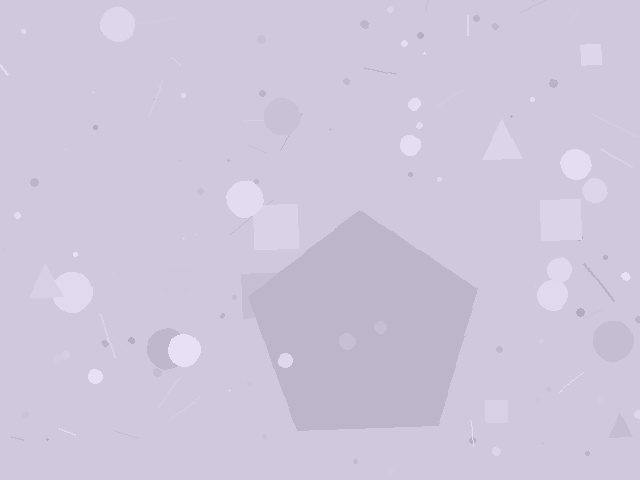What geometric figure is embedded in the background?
A pentagon is embedded in the background.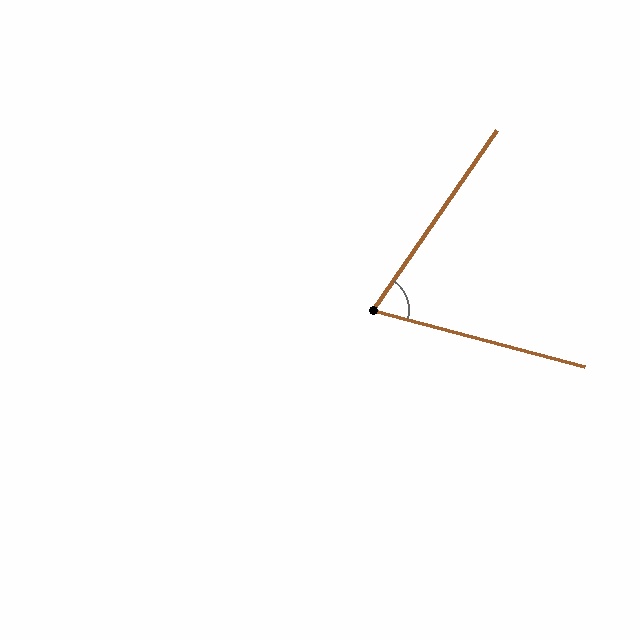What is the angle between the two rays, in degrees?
Approximately 70 degrees.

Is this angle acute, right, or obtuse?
It is acute.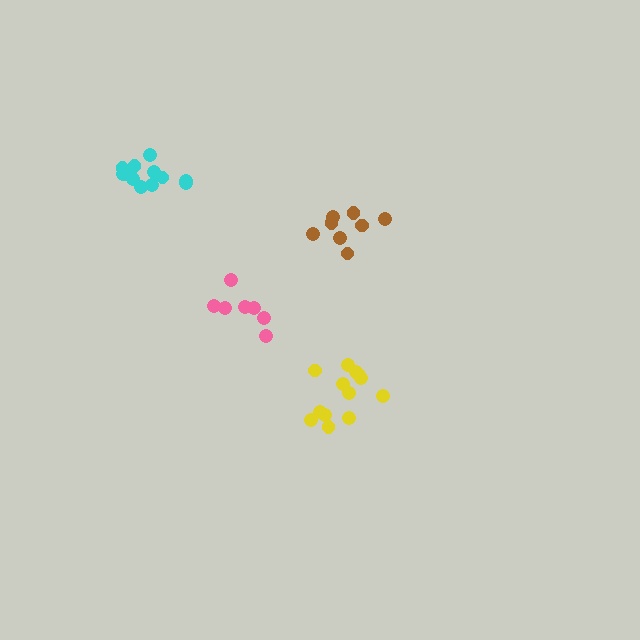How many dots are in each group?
Group 1: 13 dots, Group 2: 12 dots, Group 3: 8 dots, Group 4: 7 dots (40 total).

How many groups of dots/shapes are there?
There are 4 groups.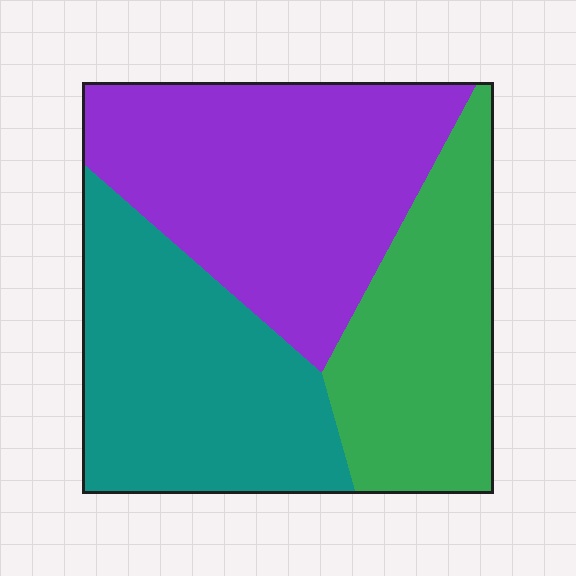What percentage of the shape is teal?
Teal takes up between a sixth and a third of the shape.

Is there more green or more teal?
Teal.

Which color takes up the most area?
Purple, at roughly 40%.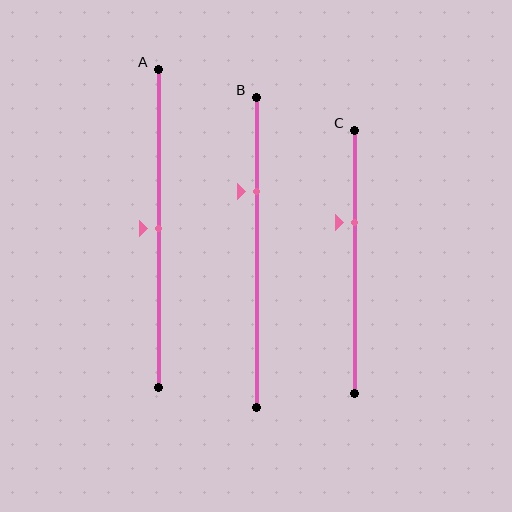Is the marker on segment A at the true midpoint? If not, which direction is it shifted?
Yes, the marker on segment A is at the true midpoint.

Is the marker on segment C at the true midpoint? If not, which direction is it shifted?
No, the marker on segment C is shifted upward by about 15% of the segment length.